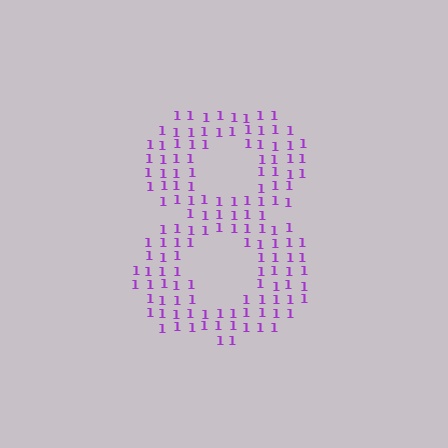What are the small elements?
The small elements are digit 1's.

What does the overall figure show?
The overall figure shows the digit 8.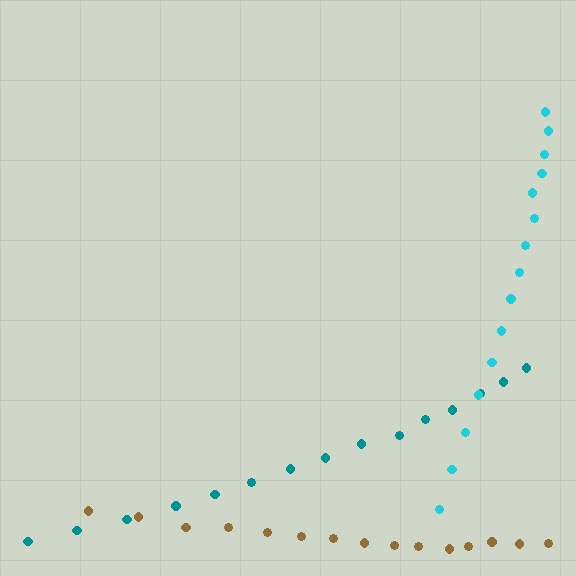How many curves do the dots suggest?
There are 3 distinct paths.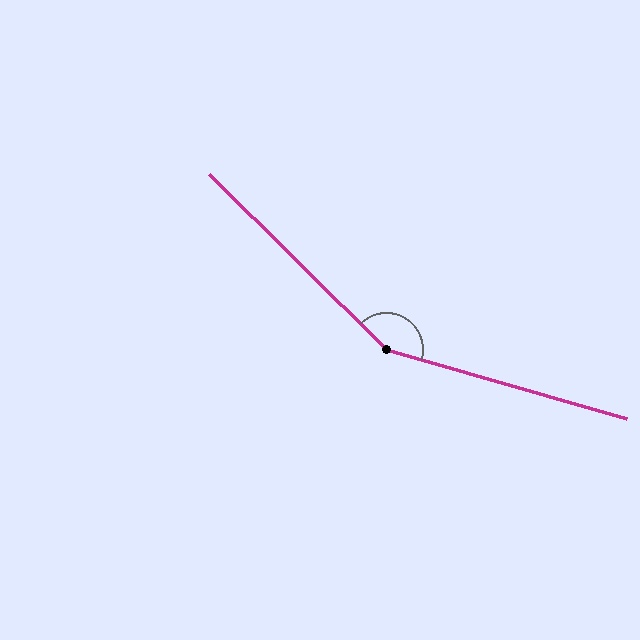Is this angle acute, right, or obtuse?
It is obtuse.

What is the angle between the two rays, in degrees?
Approximately 151 degrees.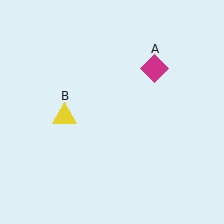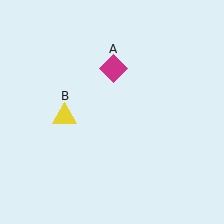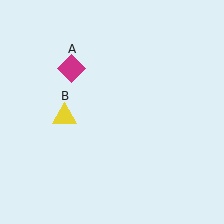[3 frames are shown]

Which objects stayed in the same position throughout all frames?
Yellow triangle (object B) remained stationary.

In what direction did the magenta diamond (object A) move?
The magenta diamond (object A) moved left.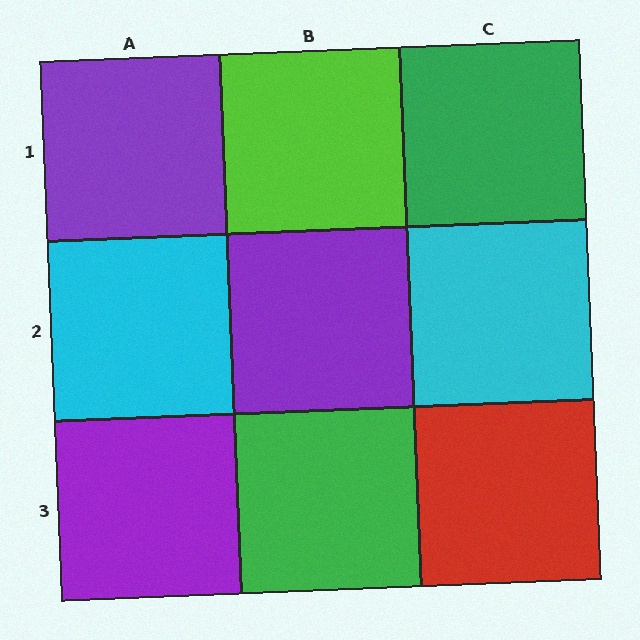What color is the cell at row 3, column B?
Green.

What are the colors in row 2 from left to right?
Cyan, purple, cyan.